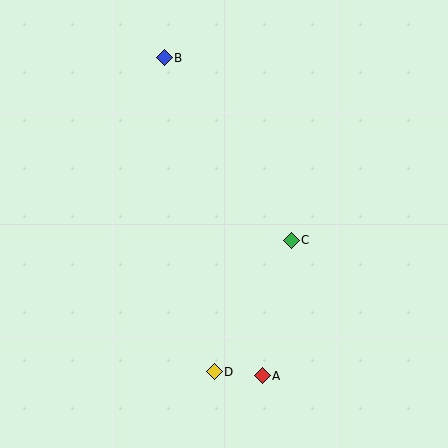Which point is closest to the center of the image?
Point C at (291, 240) is closest to the center.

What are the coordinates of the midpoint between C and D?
The midpoint between C and D is at (253, 306).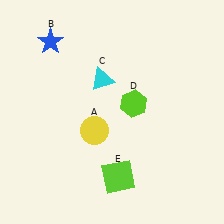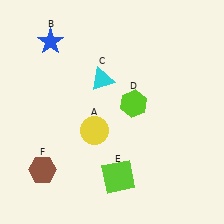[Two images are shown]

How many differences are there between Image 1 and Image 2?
There is 1 difference between the two images.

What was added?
A brown hexagon (F) was added in Image 2.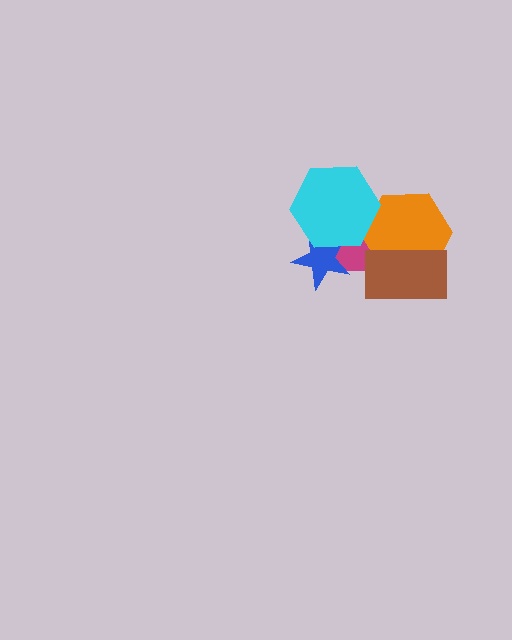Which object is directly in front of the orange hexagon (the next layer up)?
The cyan hexagon is directly in front of the orange hexagon.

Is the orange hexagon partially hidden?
Yes, it is partially covered by another shape.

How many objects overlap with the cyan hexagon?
3 objects overlap with the cyan hexagon.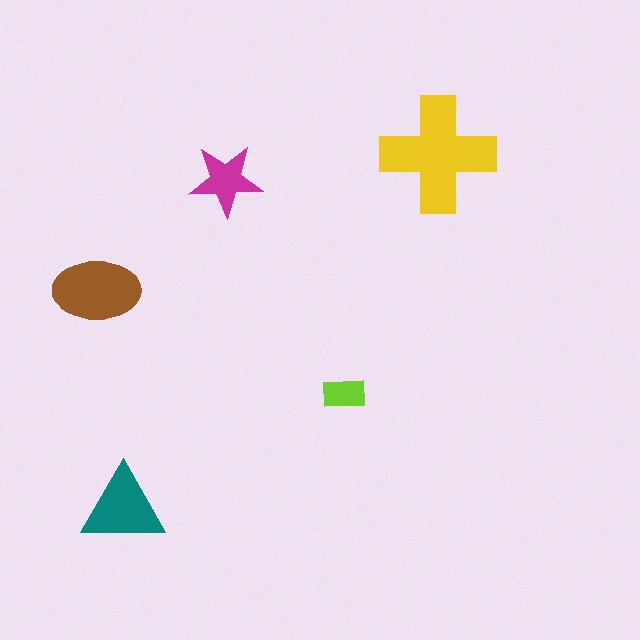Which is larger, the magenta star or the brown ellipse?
The brown ellipse.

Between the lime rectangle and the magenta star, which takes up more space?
The magenta star.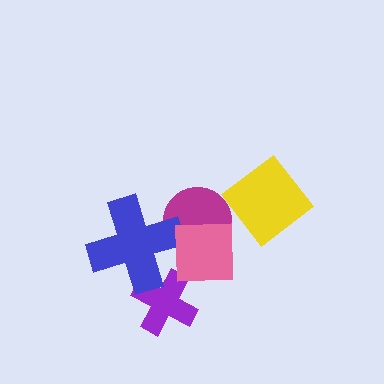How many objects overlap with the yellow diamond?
0 objects overlap with the yellow diamond.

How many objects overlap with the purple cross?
2 objects overlap with the purple cross.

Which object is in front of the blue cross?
The pink square is in front of the blue cross.